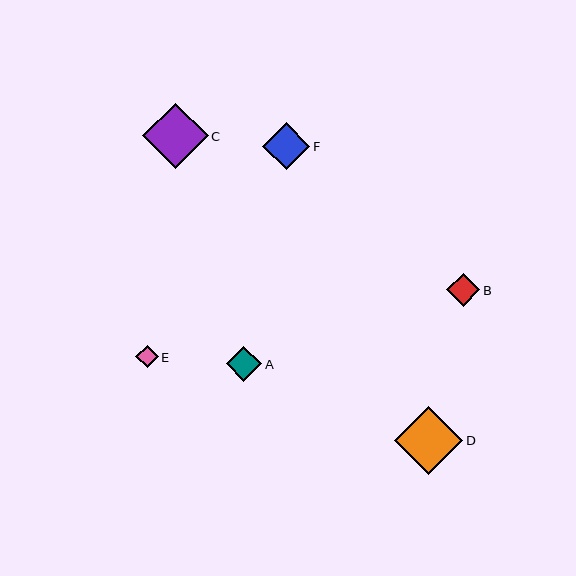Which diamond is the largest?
Diamond D is the largest with a size of approximately 68 pixels.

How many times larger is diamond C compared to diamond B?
Diamond C is approximately 2.0 times the size of diamond B.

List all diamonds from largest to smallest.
From largest to smallest: D, C, F, A, B, E.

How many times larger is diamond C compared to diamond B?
Diamond C is approximately 2.0 times the size of diamond B.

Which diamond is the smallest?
Diamond E is the smallest with a size of approximately 22 pixels.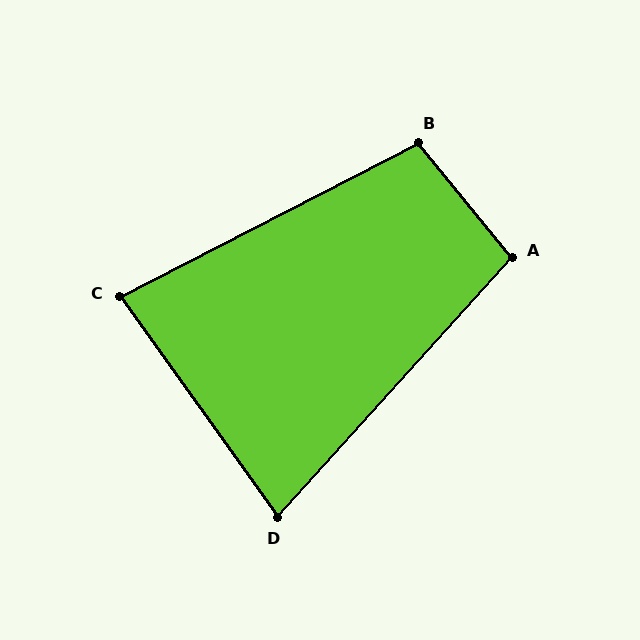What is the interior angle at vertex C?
Approximately 82 degrees (acute).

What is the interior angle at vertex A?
Approximately 98 degrees (obtuse).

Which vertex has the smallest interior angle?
D, at approximately 78 degrees.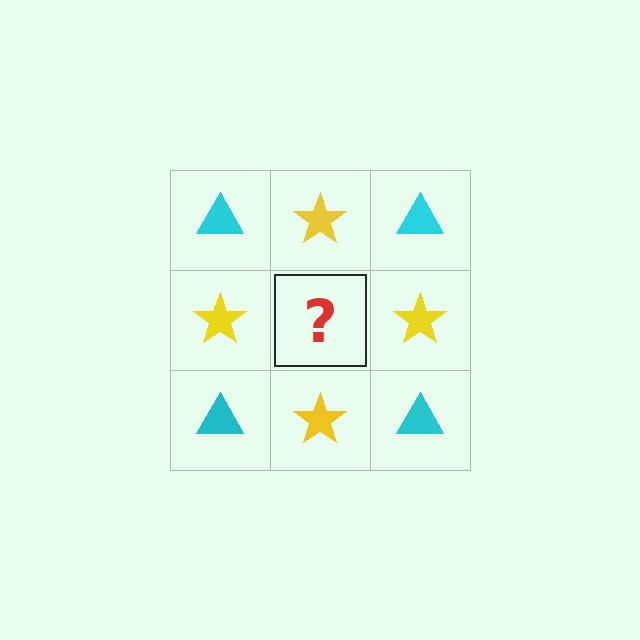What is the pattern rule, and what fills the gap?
The rule is that it alternates cyan triangle and yellow star in a checkerboard pattern. The gap should be filled with a cyan triangle.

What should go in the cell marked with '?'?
The missing cell should contain a cyan triangle.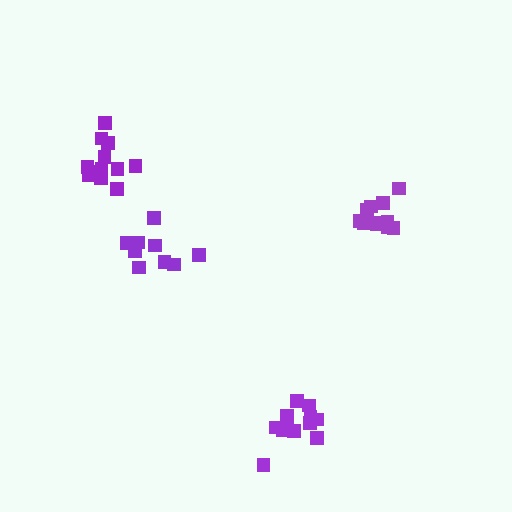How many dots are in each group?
Group 1: 11 dots, Group 2: 9 dots, Group 3: 13 dots, Group 4: 12 dots (45 total).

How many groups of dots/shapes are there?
There are 4 groups.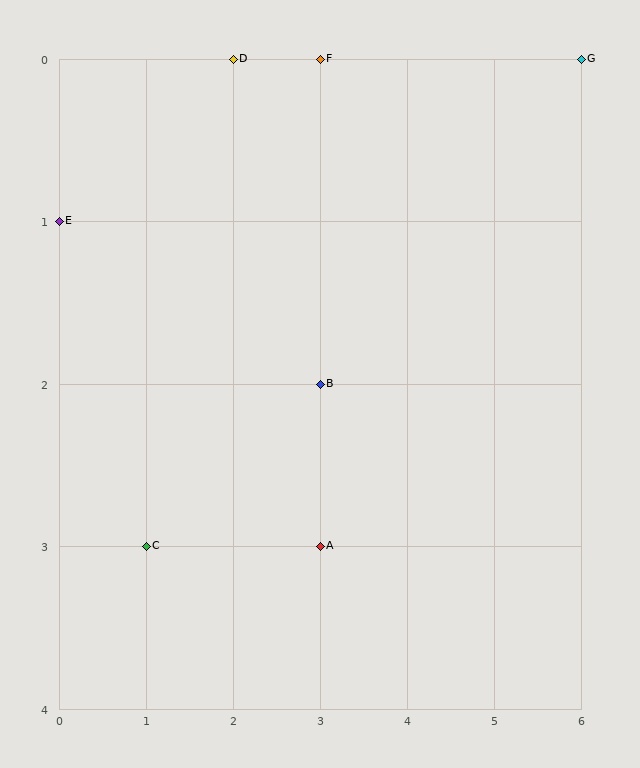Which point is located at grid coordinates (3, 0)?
Point F is at (3, 0).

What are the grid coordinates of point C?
Point C is at grid coordinates (1, 3).